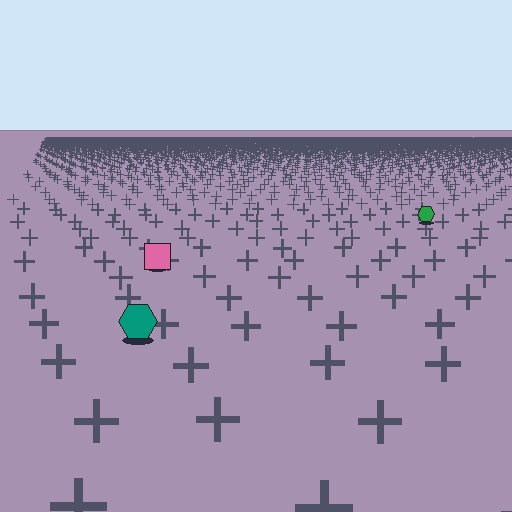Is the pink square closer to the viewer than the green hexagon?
Yes. The pink square is closer — you can tell from the texture gradient: the ground texture is coarser near it.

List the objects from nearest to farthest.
From nearest to farthest: the teal hexagon, the pink square, the green hexagon.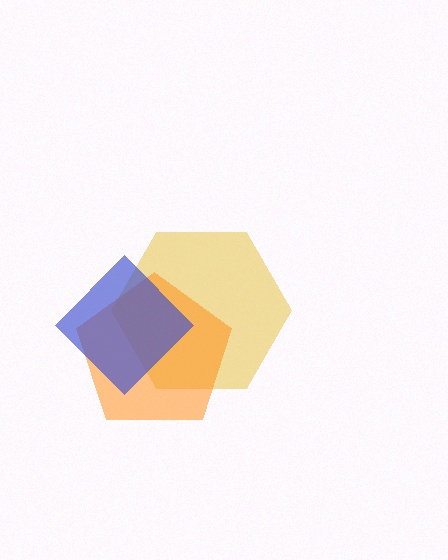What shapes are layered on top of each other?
The layered shapes are: a yellow hexagon, an orange pentagon, a blue diamond.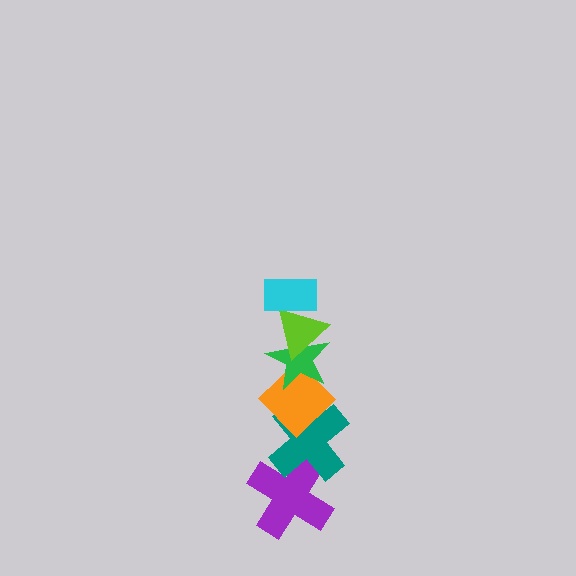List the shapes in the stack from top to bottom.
From top to bottom: the cyan rectangle, the lime triangle, the green star, the orange diamond, the teal cross, the purple cross.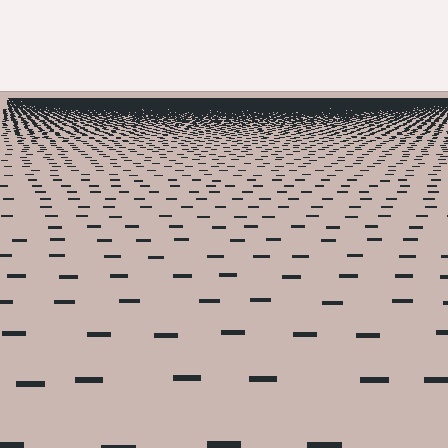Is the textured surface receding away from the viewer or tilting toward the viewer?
The surface is receding away from the viewer. Texture elements get smaller and denser toward the top.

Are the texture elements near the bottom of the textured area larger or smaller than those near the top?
Larger. Near the bottom, elements are closer to the viewer and appear at a bigger on-screen size.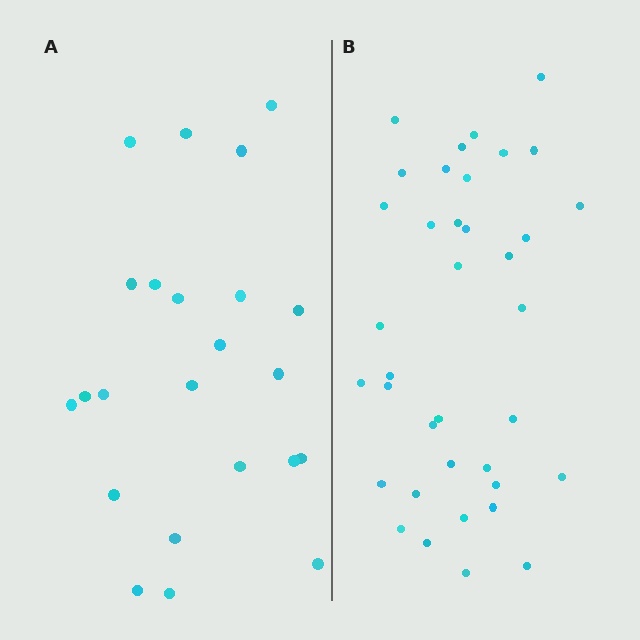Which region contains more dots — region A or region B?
Region B (the right region) has more dots.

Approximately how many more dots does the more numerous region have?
Region B has approximately 15 more dots than region A.